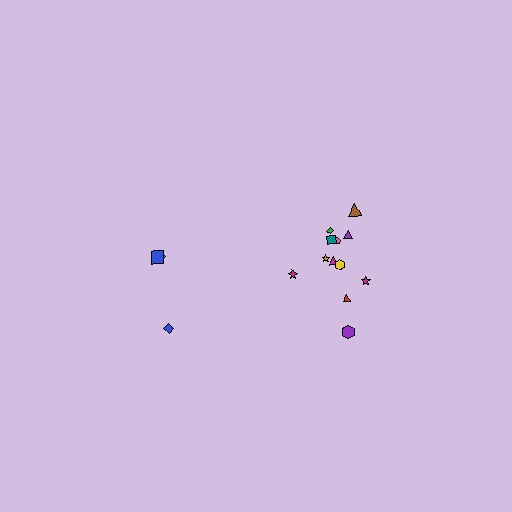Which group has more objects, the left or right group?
The right group.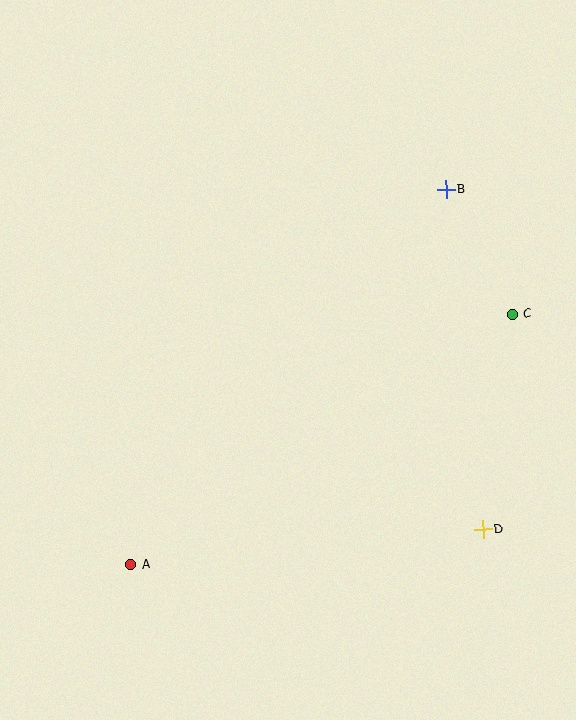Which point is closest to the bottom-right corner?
Point D is closest to the bottom-right corner.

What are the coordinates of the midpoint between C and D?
The midpoint between C and D is at (497, 422).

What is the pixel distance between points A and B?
The distance between A and B is 490 pixels.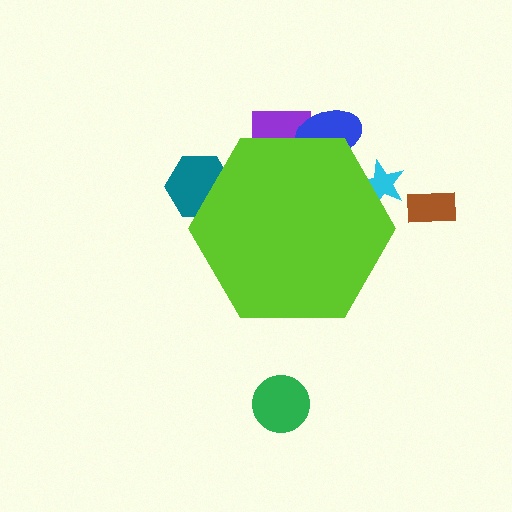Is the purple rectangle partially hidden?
Yes, the purple rectangle is partially hidden behind the lime hexagon.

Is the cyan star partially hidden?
Yes, the cyan star is partially hidden behind the lime hexagon.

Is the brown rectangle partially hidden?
No, the brown rectangle is fully visible.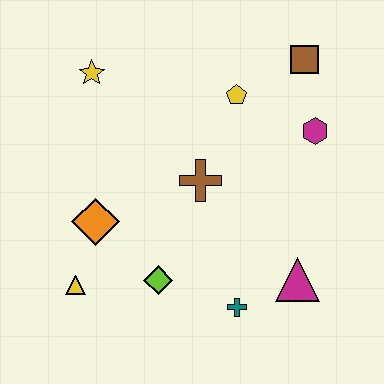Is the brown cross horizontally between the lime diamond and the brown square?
Yes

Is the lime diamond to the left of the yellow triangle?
No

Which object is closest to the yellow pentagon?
The brown square is closest to the yellow pentagon.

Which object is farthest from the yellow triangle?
The brown square is farthest from the yellow triangle.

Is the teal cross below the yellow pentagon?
Yes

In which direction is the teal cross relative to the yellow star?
The teal cross is below the yellow star.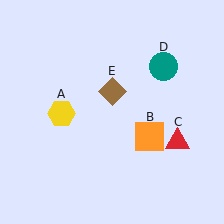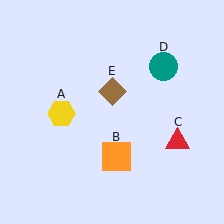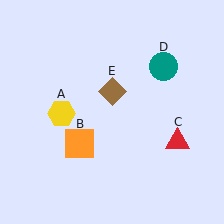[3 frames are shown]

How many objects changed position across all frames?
1 object changed position: orange square (object B).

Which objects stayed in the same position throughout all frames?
Yellow hexagon (object A) and red triangle (object C) and teal circle (object D) and brown diamond (object E) remained stationary.